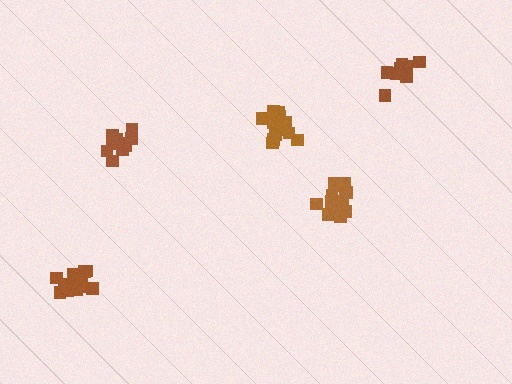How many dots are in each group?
Group 1: 14 dots, Group 2: 14 dots, Group 3: 10 dots, Group 4: 14 dots, Group 5: 11 dots (63 total).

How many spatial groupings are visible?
There are 5 spatial groupings.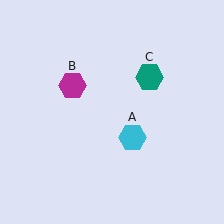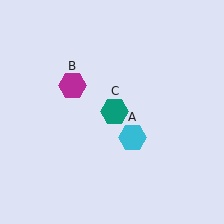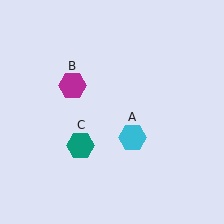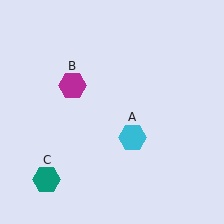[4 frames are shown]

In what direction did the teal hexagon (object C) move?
The teal hexagon (object C) moved down and to the left.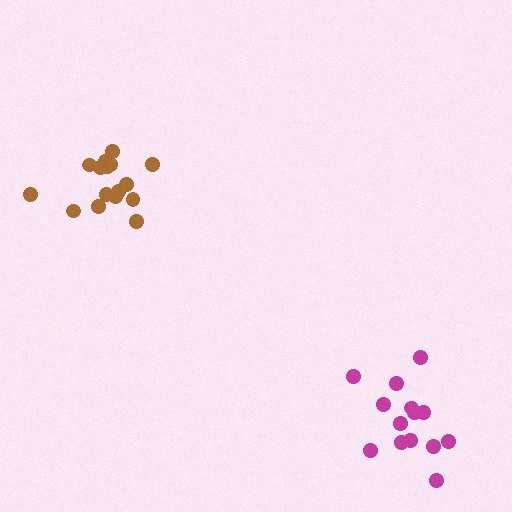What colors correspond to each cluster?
The clusters are colored: brown, magenta.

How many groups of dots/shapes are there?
There are 2 groups.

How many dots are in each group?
Group 1: 16 dots, Group 2: 14 dots (30 total).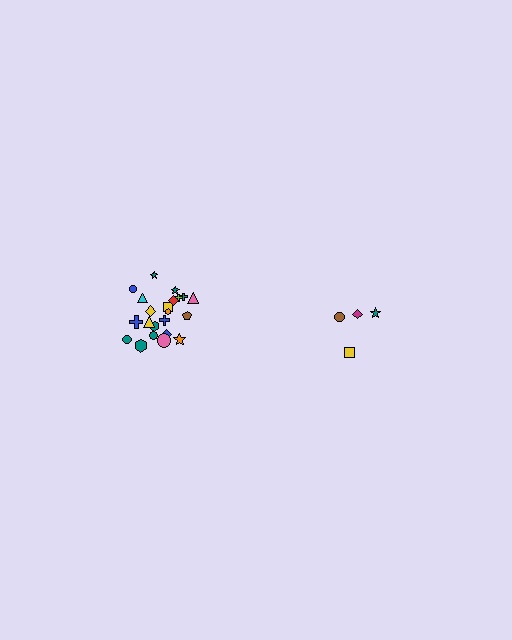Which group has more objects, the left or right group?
The left group.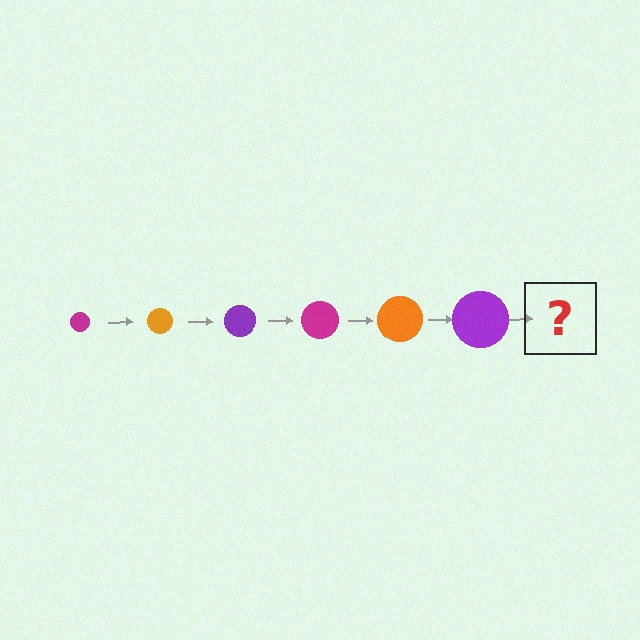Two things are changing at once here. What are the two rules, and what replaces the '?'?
The two rules are that the circle grows larger each step and the color cycles through magenta, orange, and purple. The '?' should be a magenta circle, larger than the previous one.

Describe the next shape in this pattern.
It should be a magenta circle, larger than the previous one.